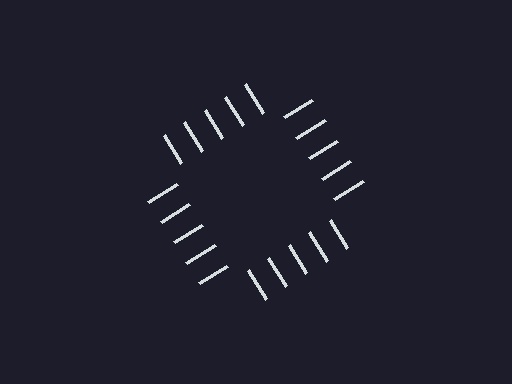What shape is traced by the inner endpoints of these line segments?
An illusory square — the line segments terminate on its edges but no continuous stroke is drawn.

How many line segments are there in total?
20 — 5 along each of the 4 edges.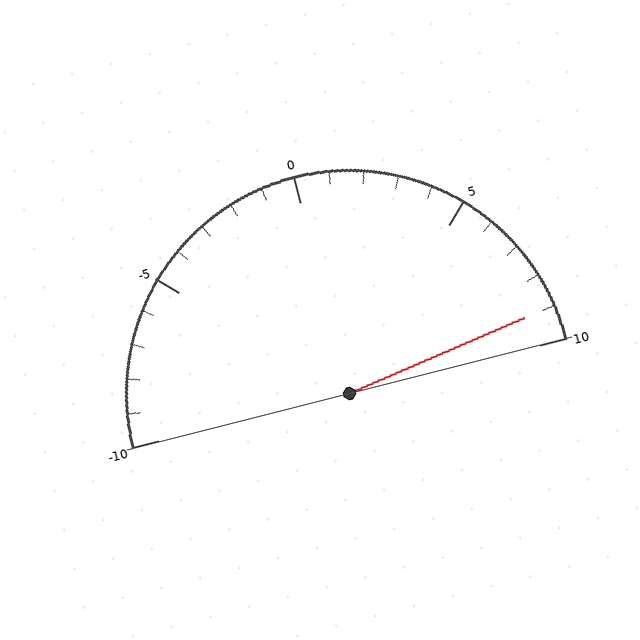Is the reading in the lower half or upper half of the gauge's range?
The reading is in the upper half of the range (-10 to 10).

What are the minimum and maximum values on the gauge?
The gauge ranges from -10 to 10.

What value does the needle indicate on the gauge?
The needle indicates approximately 9.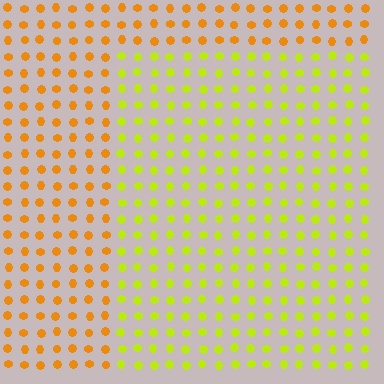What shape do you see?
I see a rectangle.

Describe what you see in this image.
The image is filled with small orange elements in a uniform arrangement. A rectangle-shaped region is visible where the elements are tinted to a slightly different hue, forming a subtle color boundary.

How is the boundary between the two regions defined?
The boundary is defined purely by a slight shift in hue (about 40 degrees). Spacing, size, and orientation are identical on both sides.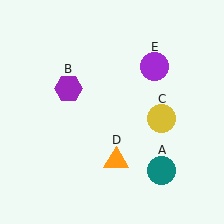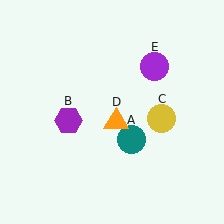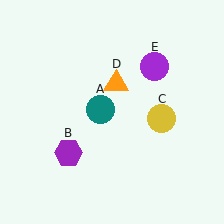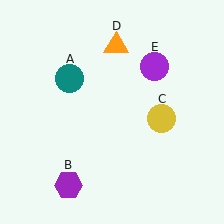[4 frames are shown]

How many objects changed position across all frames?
3 objects changed position: teal circle (object A), purple hexagon (object B), orange triangle (object D).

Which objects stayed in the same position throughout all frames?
Yellow circle (object C) and purple circle (object E) remained stationary.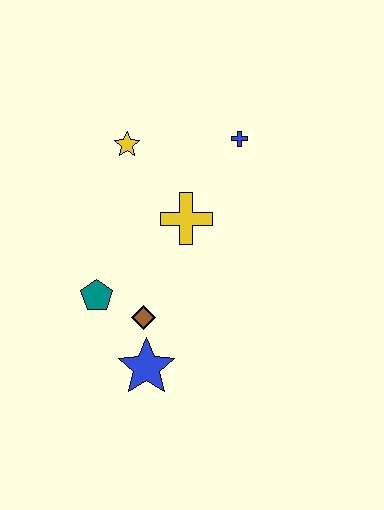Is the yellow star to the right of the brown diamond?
No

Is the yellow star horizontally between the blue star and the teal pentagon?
Yes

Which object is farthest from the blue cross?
The blue star is farthest from the blue cross.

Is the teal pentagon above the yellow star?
No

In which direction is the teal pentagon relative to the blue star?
The teal pentagon is above the blue star.